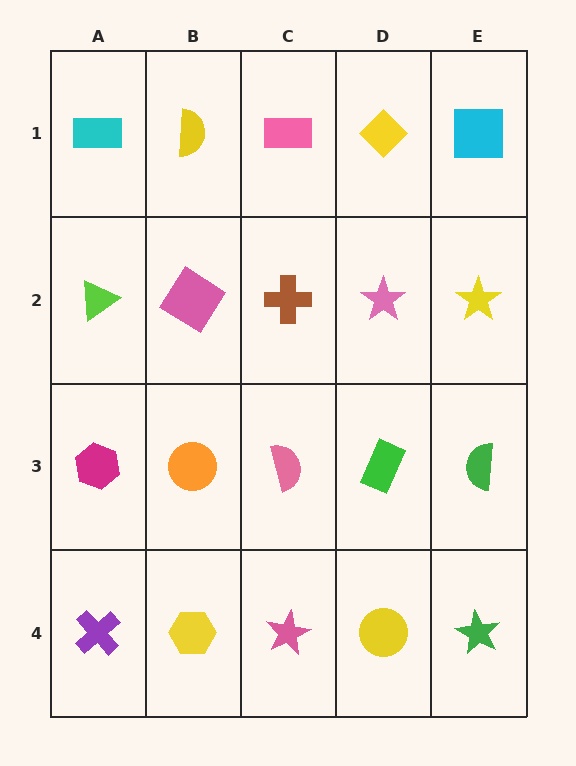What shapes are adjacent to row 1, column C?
A brown cross (row 2, column C), a yellow semicircle (row 1, column B), a yellow diamond (row 1, column D).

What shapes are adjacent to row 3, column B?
A pink diamond (row 2, column B), a yellow hexagon (row 4, column B), a magenta hexagon (row 3, column A), a pink semicircle (row 3, column C).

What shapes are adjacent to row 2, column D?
A yellow diamond (row 1, column D), a green rectangle (row 3, column D), a brown cross (row 2, column C), a yellow star (row 2, column E).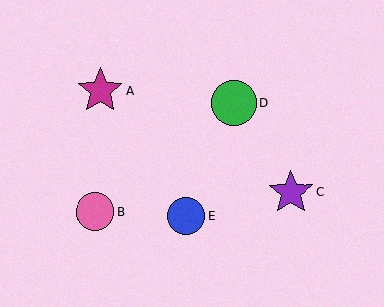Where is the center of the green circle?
The center of the green circle is at (234, 103).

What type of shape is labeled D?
Shape D is a green circle.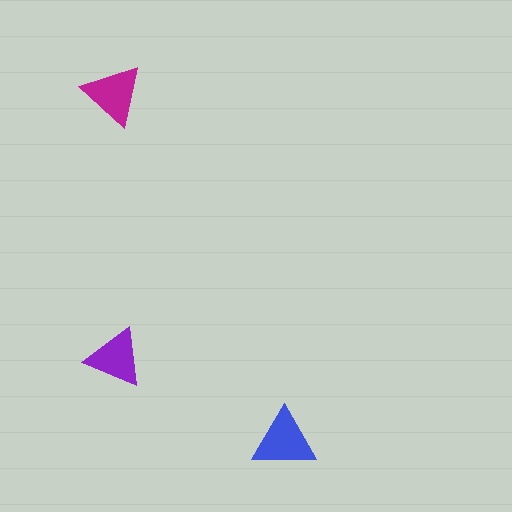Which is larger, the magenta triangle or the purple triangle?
The magenta one.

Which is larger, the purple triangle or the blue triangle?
The blue one.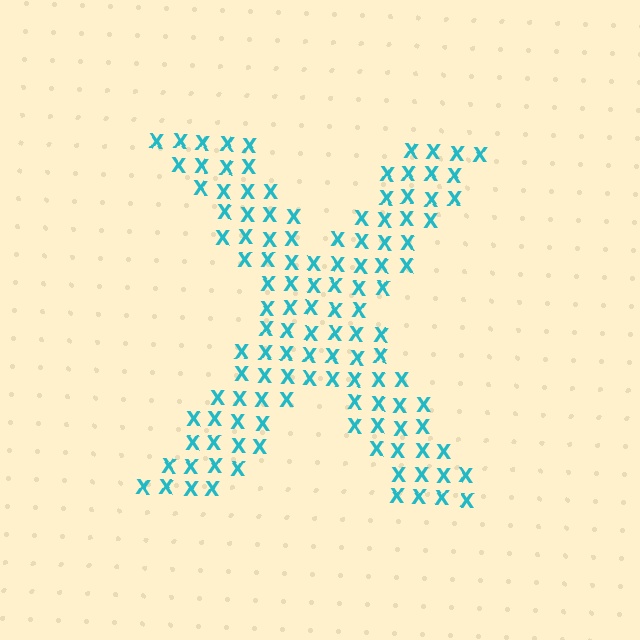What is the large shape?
The large shape is the letter X.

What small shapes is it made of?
It is made of small letter X's.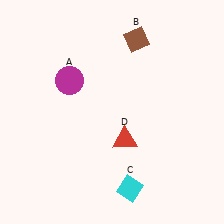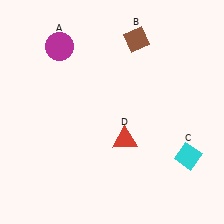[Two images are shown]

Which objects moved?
The objects that moved are: the magenta circle (A), the cyan diamond (C).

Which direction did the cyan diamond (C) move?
The cyan diamond (C) moved right.